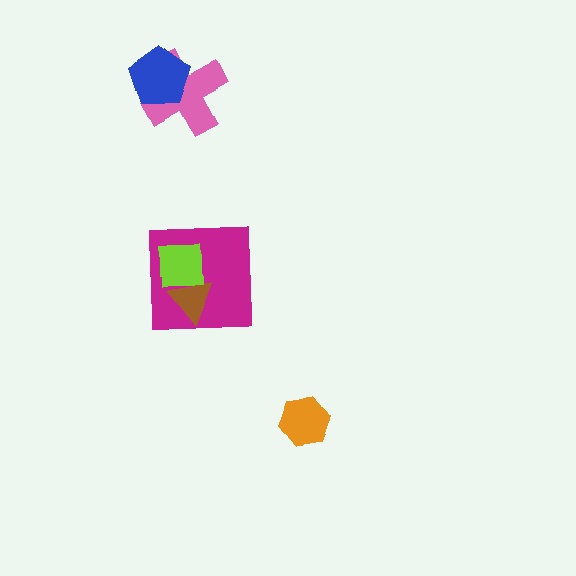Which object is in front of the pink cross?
The blue pentagon is in front of the pink cross.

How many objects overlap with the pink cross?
1 object overlaps with the pink cross.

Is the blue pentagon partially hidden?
No, no other shape covers it.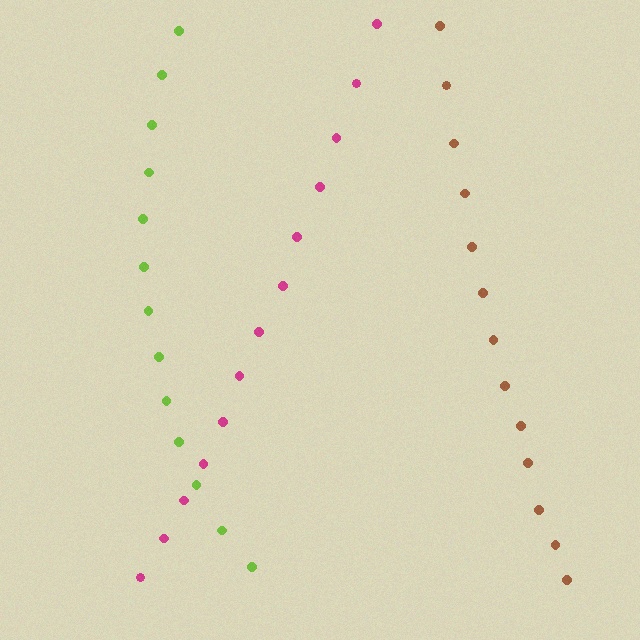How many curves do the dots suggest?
There are 3 distinct paths.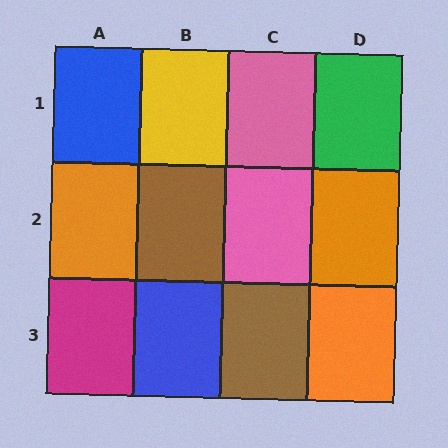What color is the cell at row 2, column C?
Pink.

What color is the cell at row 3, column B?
Blue.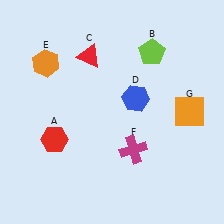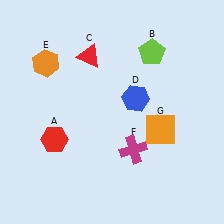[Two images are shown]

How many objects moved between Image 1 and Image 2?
1 object moved between the two images.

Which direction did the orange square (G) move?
The orange square (G) moved left.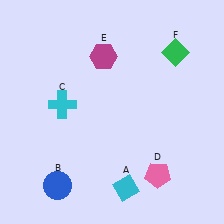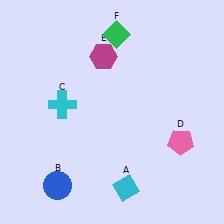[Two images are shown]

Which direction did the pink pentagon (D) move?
The pink pentagon (D) moved up.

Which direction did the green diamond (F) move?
The green diamond (F) moved left.